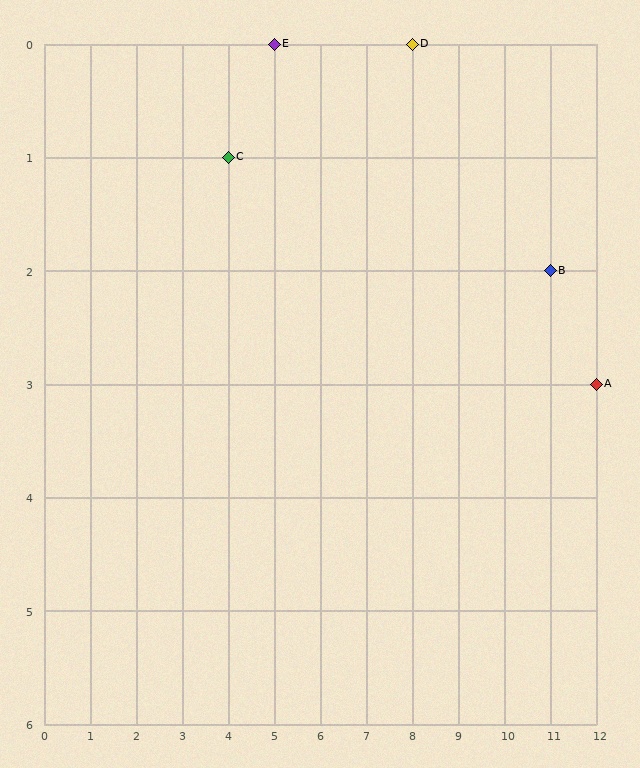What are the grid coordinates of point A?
Point A is at grid coordinates (12, 3).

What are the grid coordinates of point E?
Point E is at grid coordinates (5, 0).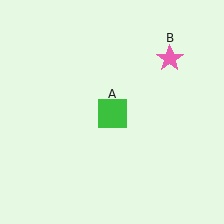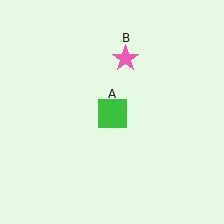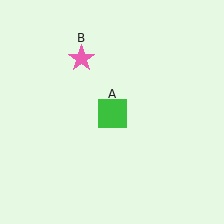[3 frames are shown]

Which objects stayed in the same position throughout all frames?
Green square (object A) remained stationary.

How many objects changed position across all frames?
1 object changed position: pink star (object B).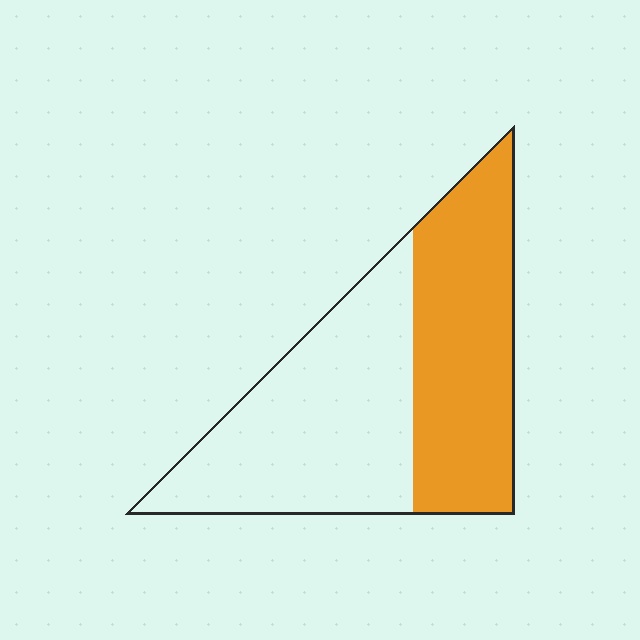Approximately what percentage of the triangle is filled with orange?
Approximately 45%.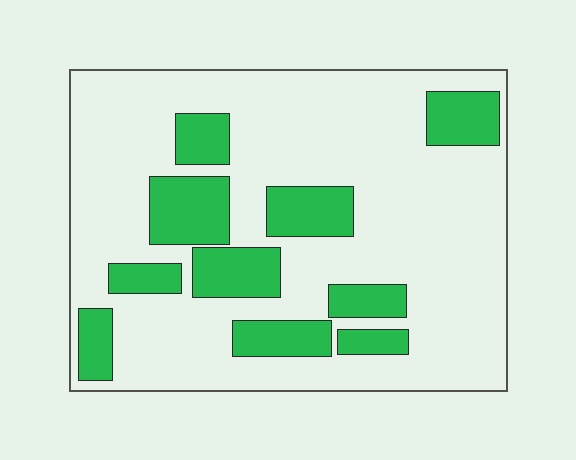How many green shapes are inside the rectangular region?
10.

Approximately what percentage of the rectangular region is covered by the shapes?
Approximately 25%.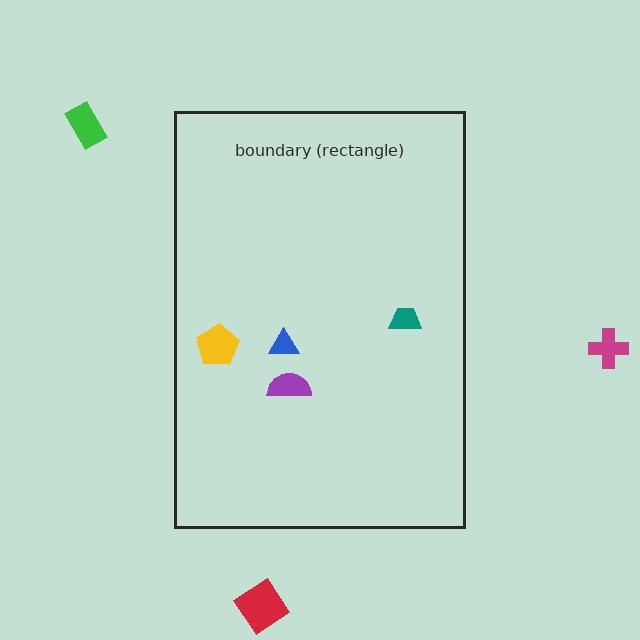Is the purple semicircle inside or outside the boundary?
Inside.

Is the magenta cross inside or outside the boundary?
Outside.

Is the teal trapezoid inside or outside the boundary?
Inside.